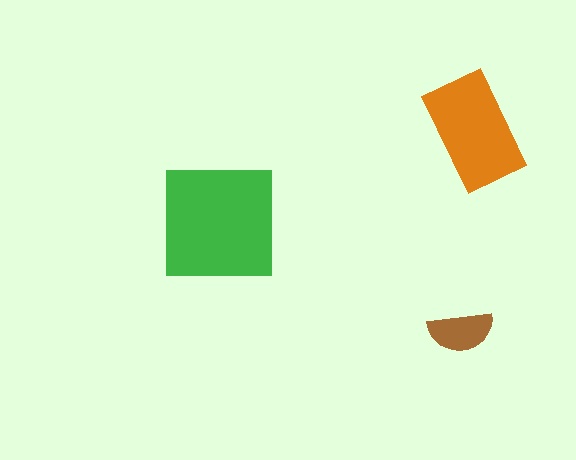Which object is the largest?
The green square.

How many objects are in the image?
There are 3 objects in the image.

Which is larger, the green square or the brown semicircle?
The green square.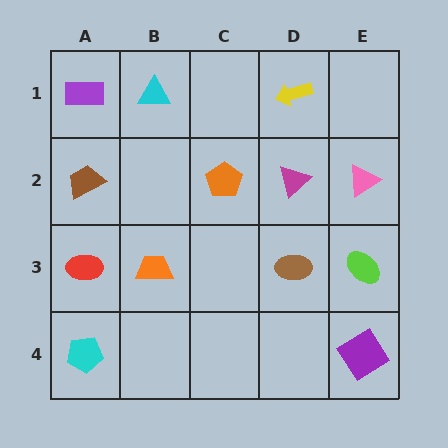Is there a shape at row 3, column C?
No, that cell is empty.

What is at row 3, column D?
A brown ellipse.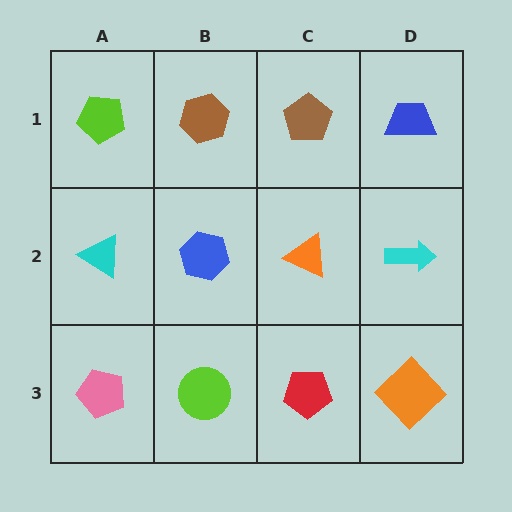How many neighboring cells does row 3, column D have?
2.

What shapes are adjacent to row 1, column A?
A cyan triangle (row 2, column A), a brown hexagon (row 1, column B).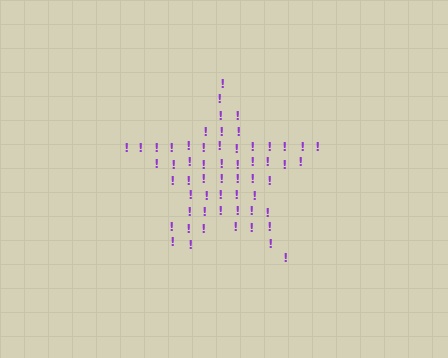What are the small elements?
The small elements are exclamation marks.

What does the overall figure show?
The overall figure shows a star.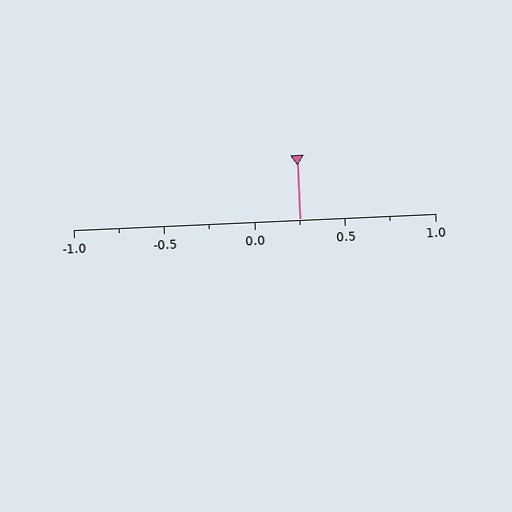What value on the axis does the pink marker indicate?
The marker indicates approximately 0.25.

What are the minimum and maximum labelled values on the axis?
The axis runs from -1.0 to 1.0.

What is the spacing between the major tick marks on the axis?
The major ticks are spaced 0.5 apart.